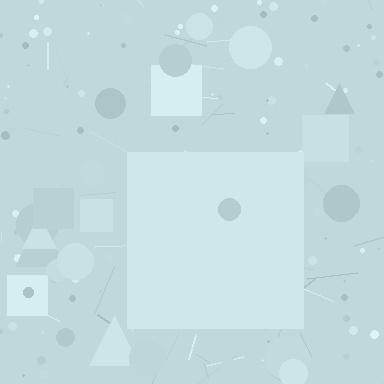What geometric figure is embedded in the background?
A square is embedded in the background.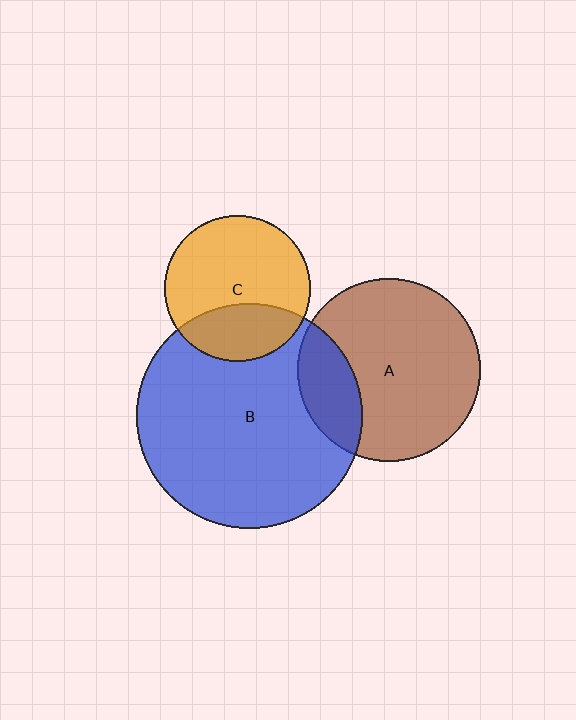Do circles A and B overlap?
Yes.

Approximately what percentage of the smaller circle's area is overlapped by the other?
Approximately 20%.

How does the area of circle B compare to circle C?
Approximately 2.4 times.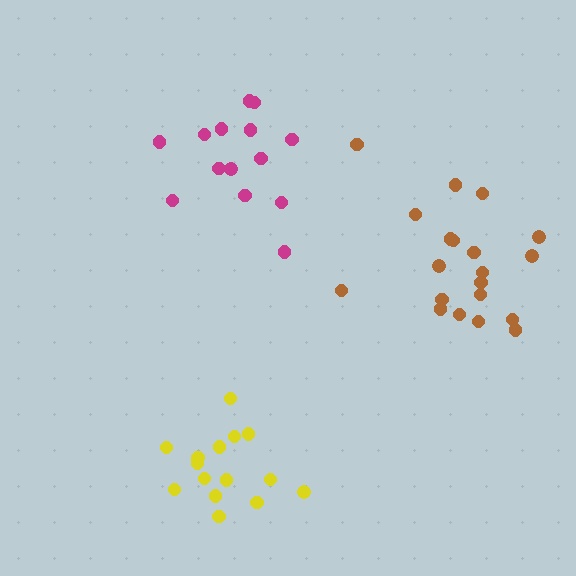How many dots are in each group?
Group 1: 20 dots, Group 2: 14 dots, Group 3: 15 dots (49 total).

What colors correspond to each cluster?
The clusters are colored: brown, magenta, yellow.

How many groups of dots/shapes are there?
There are 3 groups.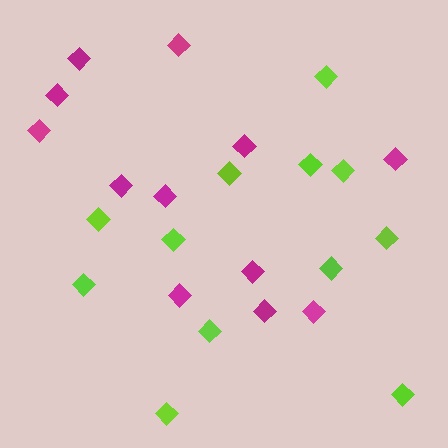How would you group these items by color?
There are 2 groups: one group of magenta diamonds (12) and one group of lime diamonds (12).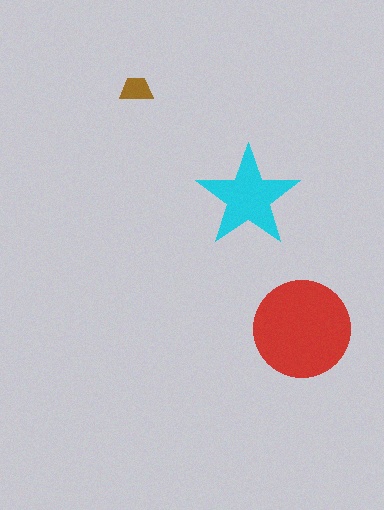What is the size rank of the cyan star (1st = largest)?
2nd.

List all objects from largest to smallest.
The red circle, the cyan star, the brown trapezoid.